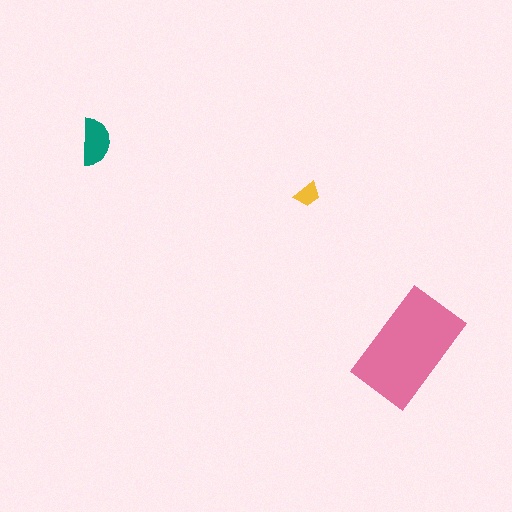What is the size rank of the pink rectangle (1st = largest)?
1st.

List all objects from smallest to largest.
The yellow trapezoid, the teal semicircle, the pink rectangle.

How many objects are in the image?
There are 3 objects in the image.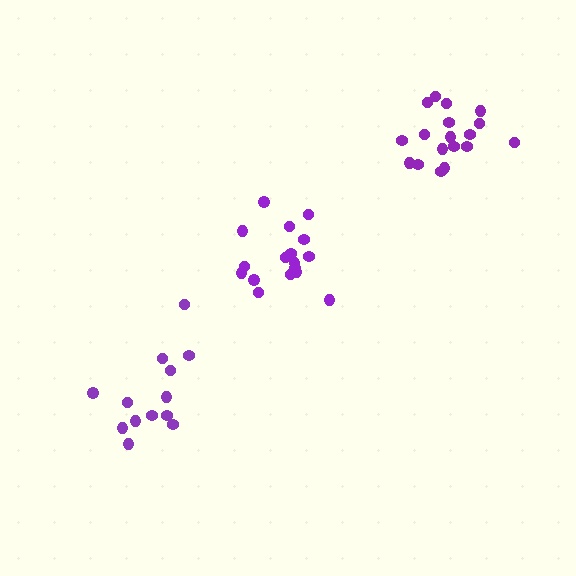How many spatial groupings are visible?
There are 3 spatial groupings.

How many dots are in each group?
Group 1: 13 dots, Group 2: 17 dots, Group 3: 18 dots (48 total).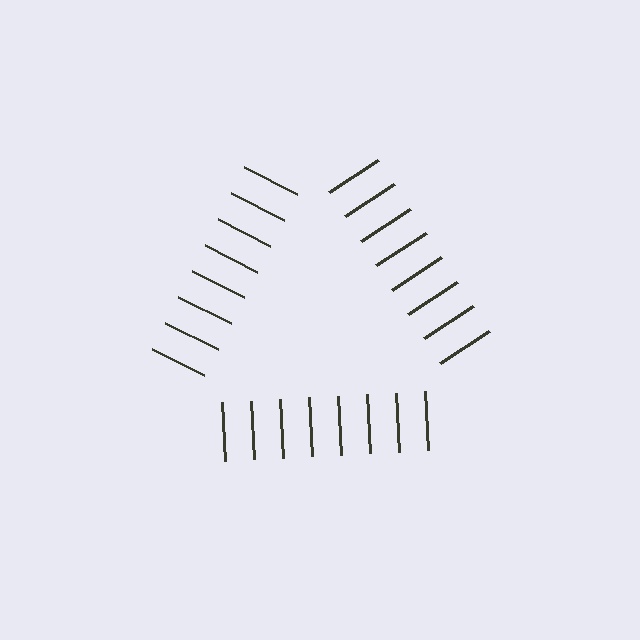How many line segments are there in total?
24 — 8 along each of the 3 edges.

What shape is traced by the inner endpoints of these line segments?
An illusory triangle — the line segments terminate on its edges but no continuous stroke is drawn.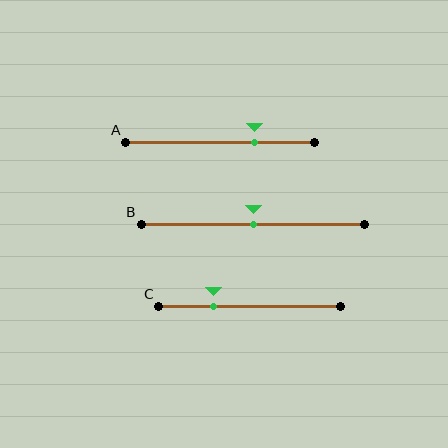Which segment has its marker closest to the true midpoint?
Segment B has its marker closest to the true midpoint.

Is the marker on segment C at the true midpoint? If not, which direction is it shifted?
No, the marker on segment C is shifted to the left by about 20% of the segment length.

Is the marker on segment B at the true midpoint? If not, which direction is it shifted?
Yes, the marker on segment B is at the true midpoint.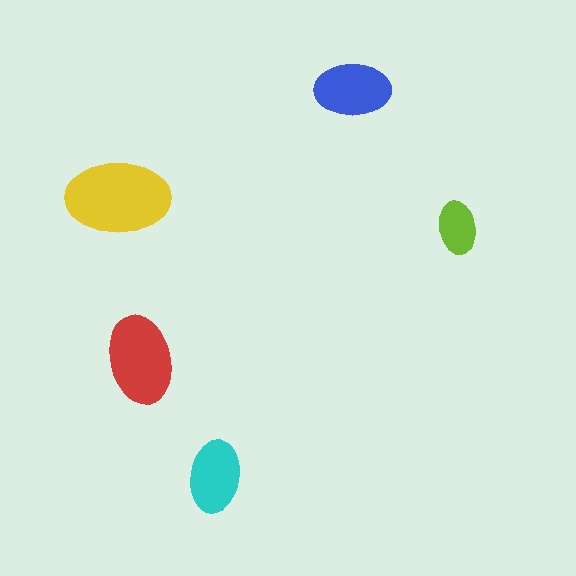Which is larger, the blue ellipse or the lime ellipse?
The blue one.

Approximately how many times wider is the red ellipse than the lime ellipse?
About 1.5 times wider.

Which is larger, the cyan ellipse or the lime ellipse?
The cyan one.